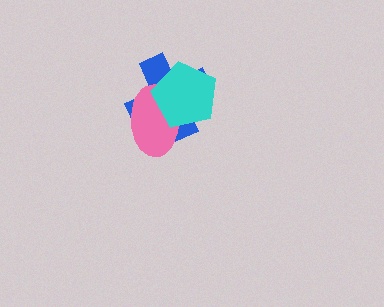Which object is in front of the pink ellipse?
The cyan pentagon is in front of the pink ellipse.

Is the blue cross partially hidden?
Yes, it is partially covered by another shape.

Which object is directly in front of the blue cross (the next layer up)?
The pink ellipse is directly in front of the blue cross.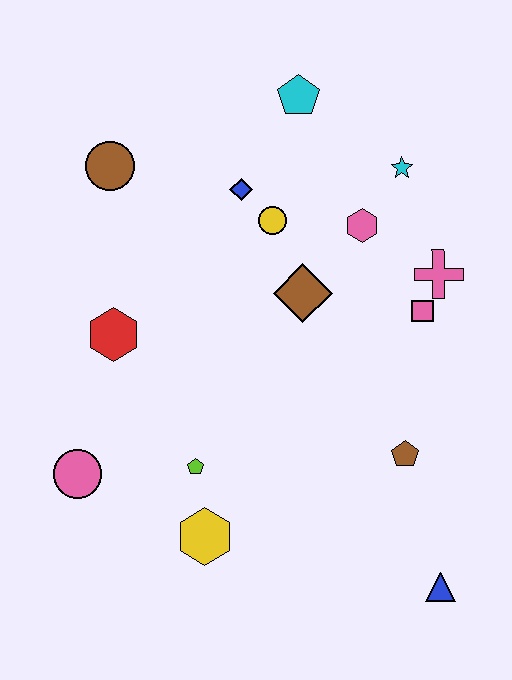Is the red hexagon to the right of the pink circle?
Yes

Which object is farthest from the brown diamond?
The blue triangle is farthest from the brown diamond.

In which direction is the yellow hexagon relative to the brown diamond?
The yellow hexagon is below the brown diamond.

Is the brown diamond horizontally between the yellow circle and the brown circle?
No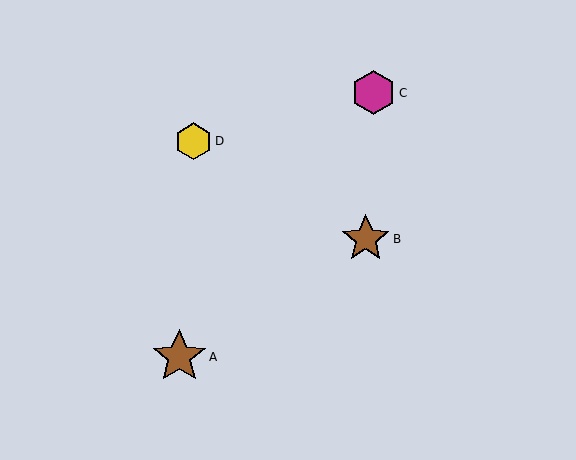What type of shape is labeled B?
Shape B is a brown star.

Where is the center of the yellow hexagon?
The center of the yellow hexagon is at (194, 141).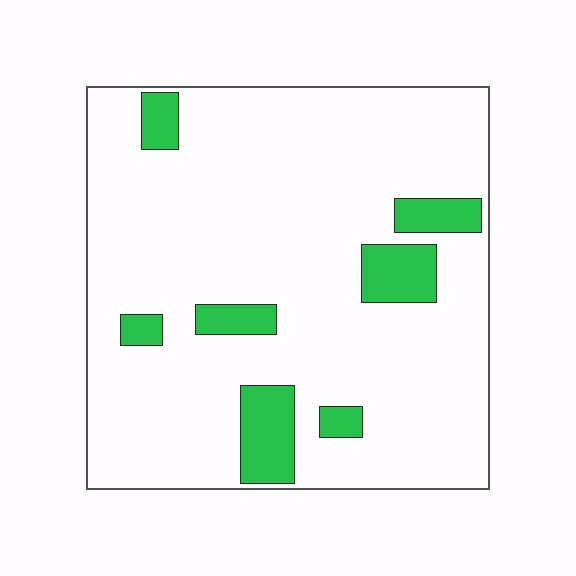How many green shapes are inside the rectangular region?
7.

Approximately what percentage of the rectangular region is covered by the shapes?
Approximately 15%.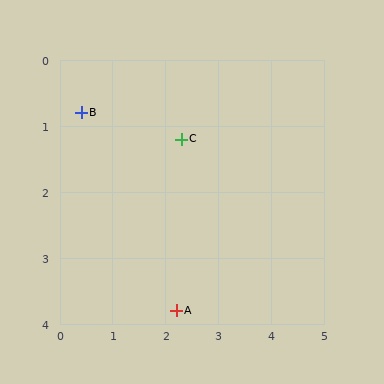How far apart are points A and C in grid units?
Points A and C are about 2.6 grid units apart.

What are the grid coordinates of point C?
Point C is at approximately (2.3, 1.2).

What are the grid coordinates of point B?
Point B is at approximately (0.4, 0.8).